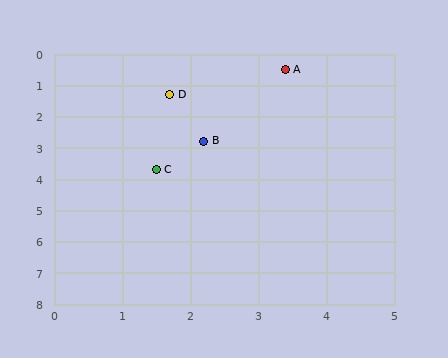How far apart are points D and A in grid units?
Points D and A are about 1.9 grid units apart.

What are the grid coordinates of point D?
Point D is at approximately (1.7, 1.3).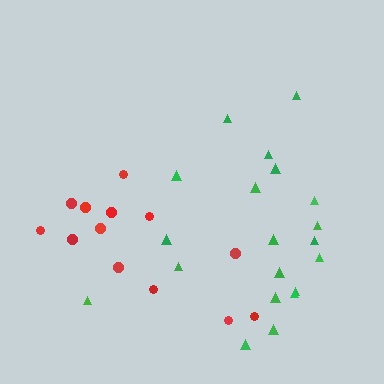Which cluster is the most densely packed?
Green.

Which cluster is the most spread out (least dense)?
Red.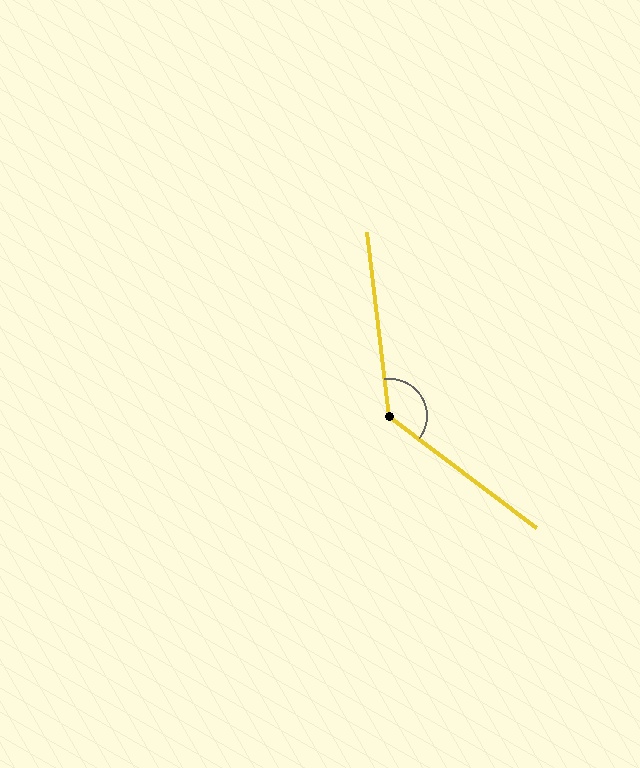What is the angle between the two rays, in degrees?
Approximately 134 degrees.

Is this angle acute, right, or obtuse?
It is obtuse.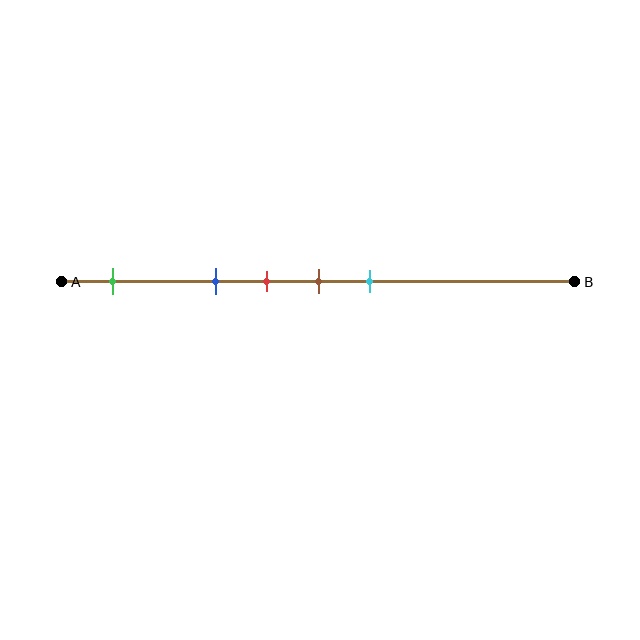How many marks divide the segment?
There are 5 marks dividing the segment.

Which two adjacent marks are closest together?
The red and brown marks are the closest adjacent pair.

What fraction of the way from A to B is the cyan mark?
The cyan mark is approximately 60% (0.6) of the way from A to B.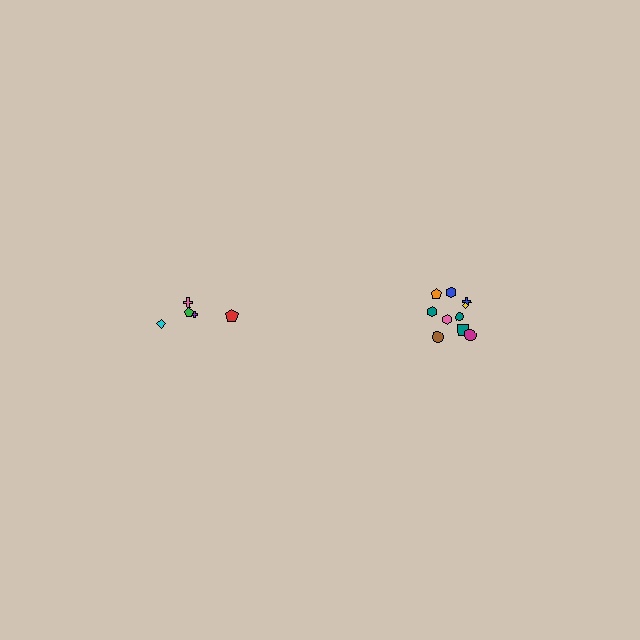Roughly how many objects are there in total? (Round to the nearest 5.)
Roughly 15 objects in total.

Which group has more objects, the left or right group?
The right group.